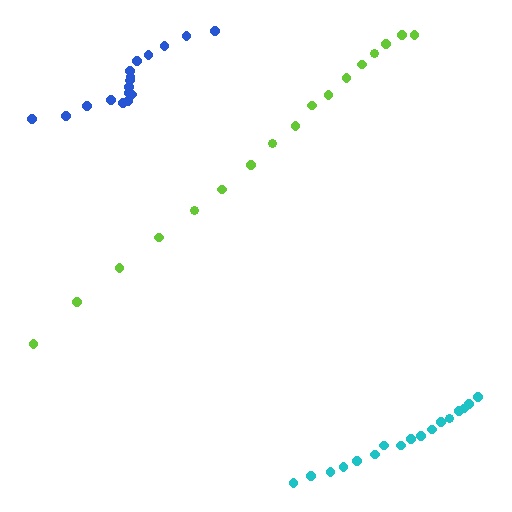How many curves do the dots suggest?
There are 3 distinct paths.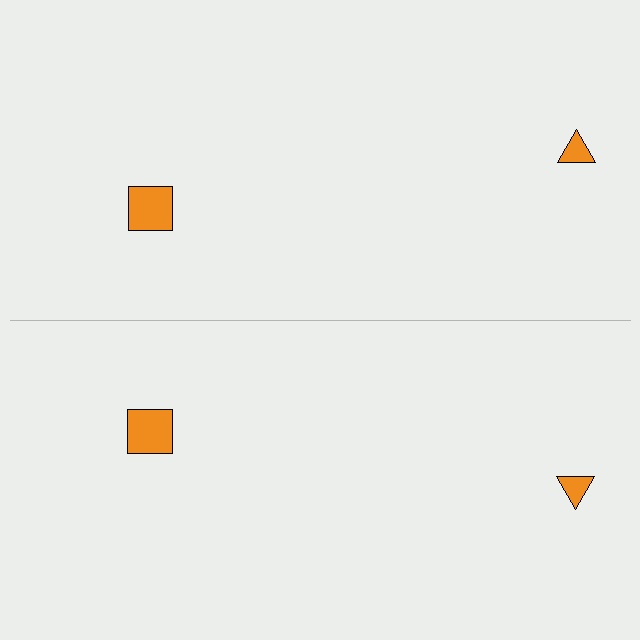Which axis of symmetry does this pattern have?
The pattern has a horizontal axis of symmetry running through the center of the image.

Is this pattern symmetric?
Yes, this pattern has bilateral (reflection) symmetry.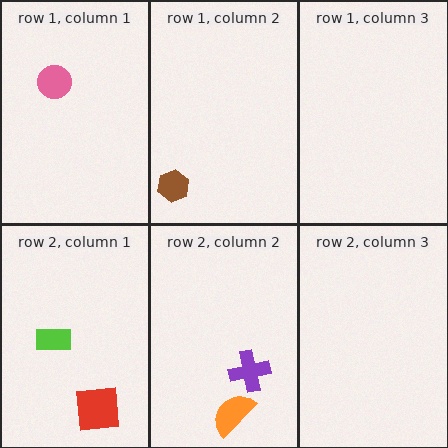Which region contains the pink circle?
The row 1, column 1 region.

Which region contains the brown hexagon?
The row 1, column 2 region.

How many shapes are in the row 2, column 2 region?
2.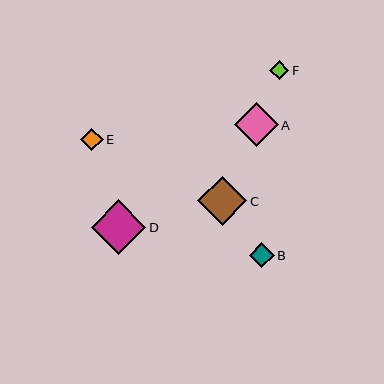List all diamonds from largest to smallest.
From largest to smallest: D, C, A, B, E, F.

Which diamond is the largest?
Diamond D is the largest with a size of approximately 54 pixels.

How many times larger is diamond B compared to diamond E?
Diamond B is approximately 1.1 times the size of diamond E.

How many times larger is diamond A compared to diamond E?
Diamond A is approximately 2.0 times the size of diamond E.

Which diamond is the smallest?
Diamond F is the smallest with a size of approximately 19 pixels.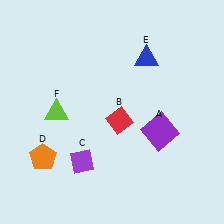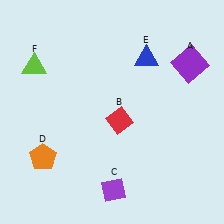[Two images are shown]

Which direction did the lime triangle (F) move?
The lime triangle (F) moved up.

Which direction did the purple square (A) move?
The purple square (A) moved up.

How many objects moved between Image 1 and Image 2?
3 objects moved between the two images.